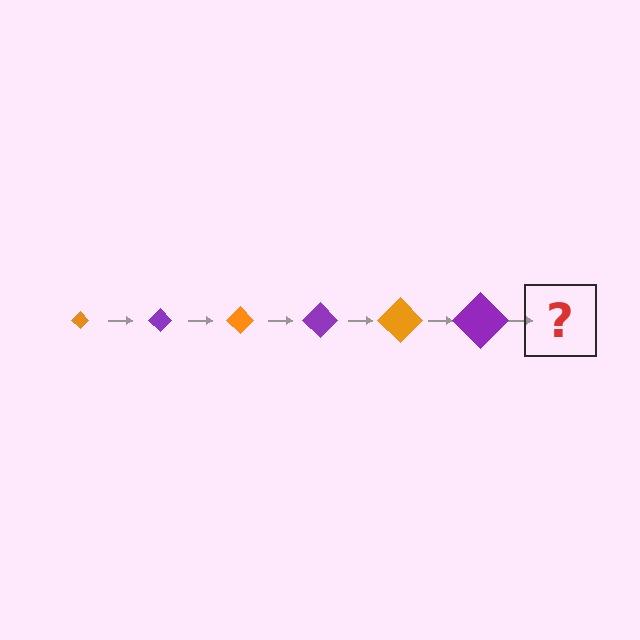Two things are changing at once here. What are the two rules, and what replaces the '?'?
The two rules are that the diamond grows larger each step and the color cycles through orange and purple. The '?' should be an orange diamond, larger than the previous one.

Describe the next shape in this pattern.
It should be an orange diamond, larger than the previous one.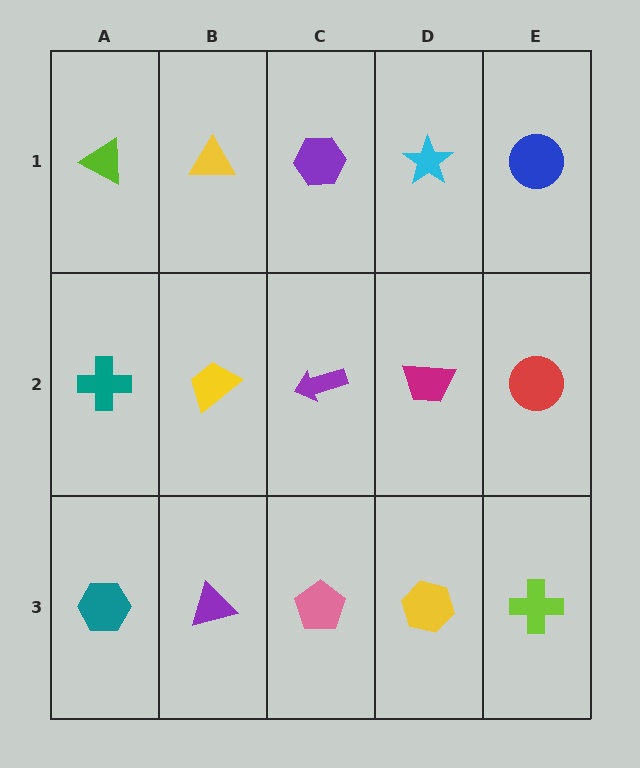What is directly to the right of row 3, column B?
A pink pentagon.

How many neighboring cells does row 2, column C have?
4.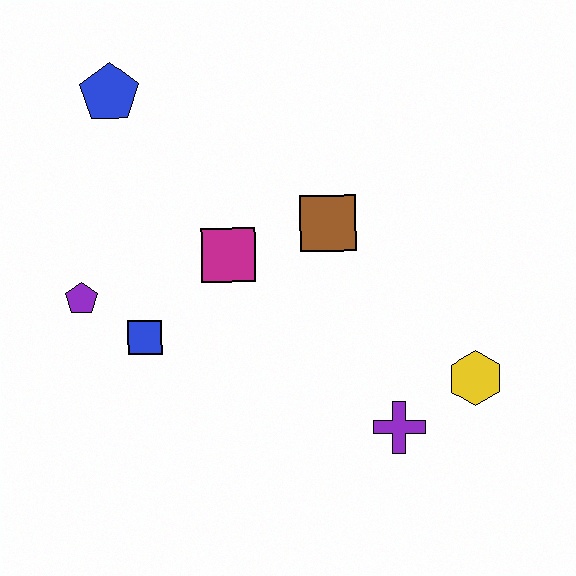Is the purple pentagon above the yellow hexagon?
Yes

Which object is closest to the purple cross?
The yellow hexagon is closest to the purple cross.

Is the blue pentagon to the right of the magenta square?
No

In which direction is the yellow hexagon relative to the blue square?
The yellow hexagon is to the right of the blue square.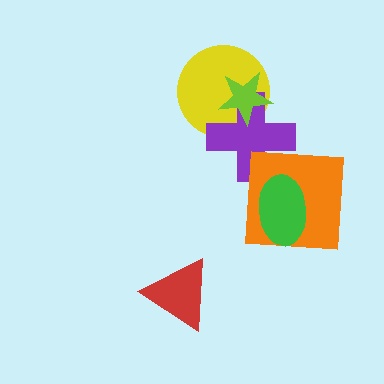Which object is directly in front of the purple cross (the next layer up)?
The orange square is directly in front of the purple cross.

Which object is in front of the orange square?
The green ellipse is in front of the orange square.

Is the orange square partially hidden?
Yes, it is partially covered by another shape.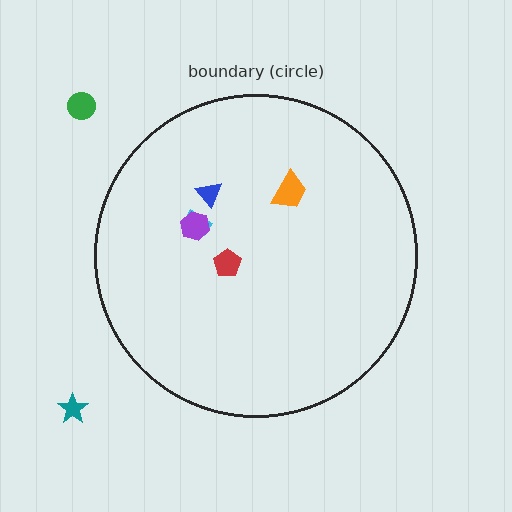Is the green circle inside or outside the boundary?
Outside.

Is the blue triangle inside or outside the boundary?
Inside.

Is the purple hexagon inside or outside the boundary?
Inside.